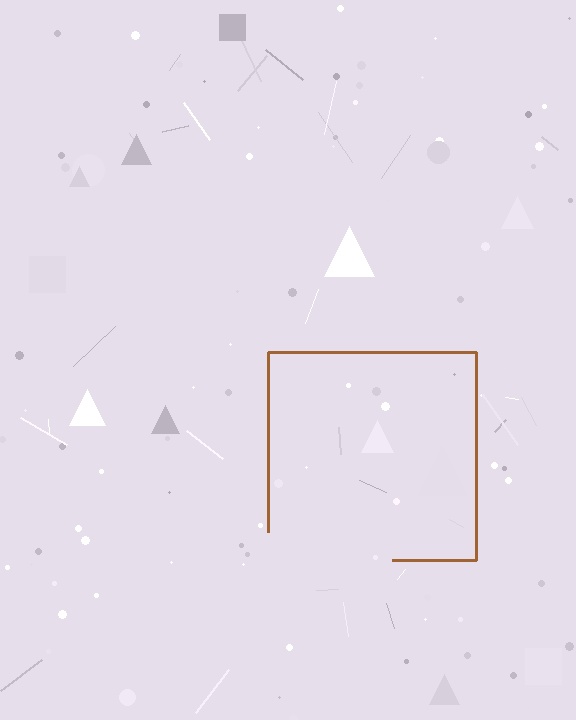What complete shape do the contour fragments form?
The contour fragments form a square.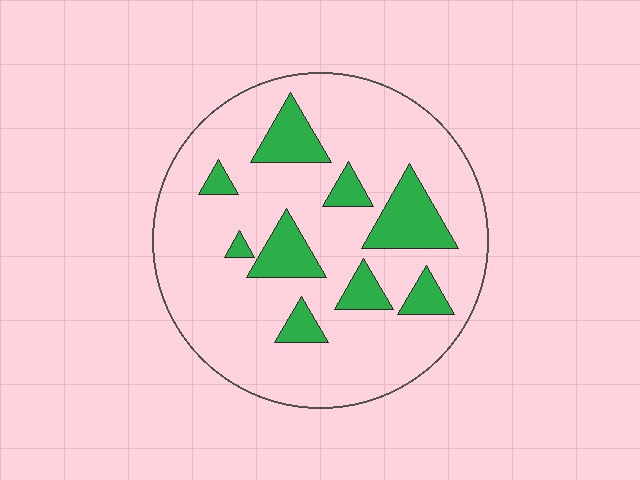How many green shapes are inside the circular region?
9.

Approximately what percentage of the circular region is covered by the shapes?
Approximately 20%.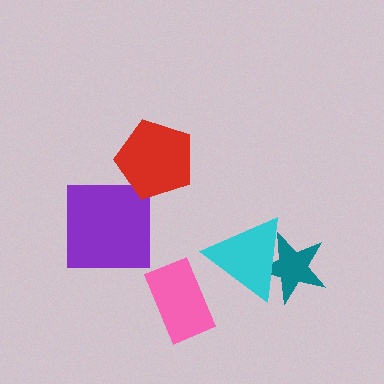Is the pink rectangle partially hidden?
No, no other shape covers it.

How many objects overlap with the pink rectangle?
0 objects overlap with the pink rectangle.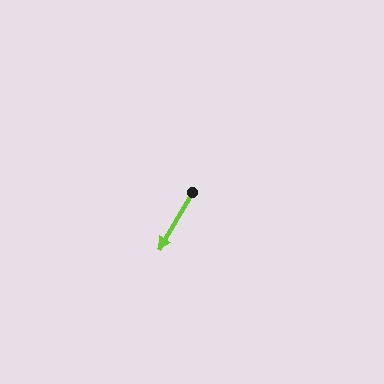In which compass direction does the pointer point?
Southwest.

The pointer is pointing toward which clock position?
Roughly 7 o'clock.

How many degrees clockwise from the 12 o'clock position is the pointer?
Approximately 210 degrees.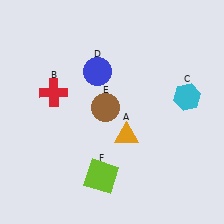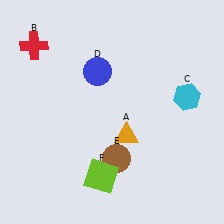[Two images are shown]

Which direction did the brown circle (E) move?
The brown circle (E) moved down.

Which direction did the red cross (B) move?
The red cross (B) moved up.